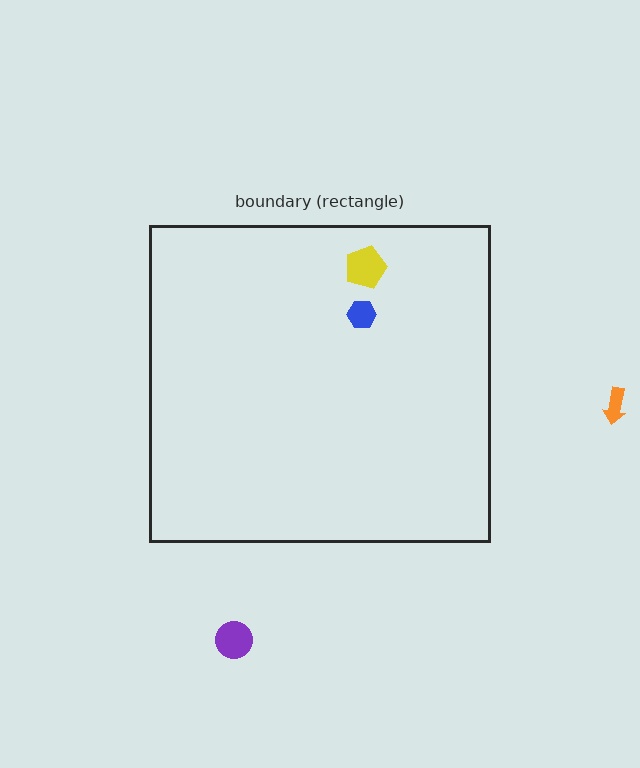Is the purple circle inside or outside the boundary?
Outside.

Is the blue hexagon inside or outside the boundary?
Inside.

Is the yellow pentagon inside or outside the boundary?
Inside.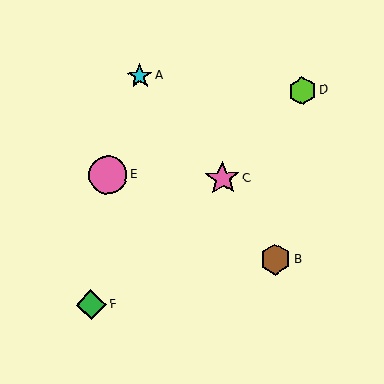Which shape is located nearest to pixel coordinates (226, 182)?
The pink star (labeled C) at (223, 178) is nearest to that location.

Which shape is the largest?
The pink circle (labeled E) is the largest.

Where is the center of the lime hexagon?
The center of the lime hexagon is at (302, 91).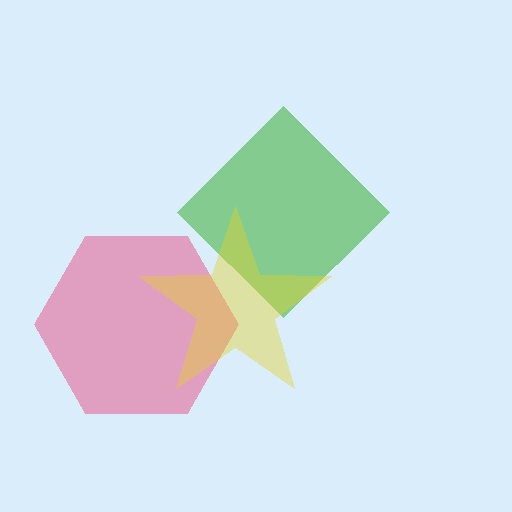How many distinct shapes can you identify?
There are 3 distinct shapes: a green diamond, a pink hexagon, a yellow star.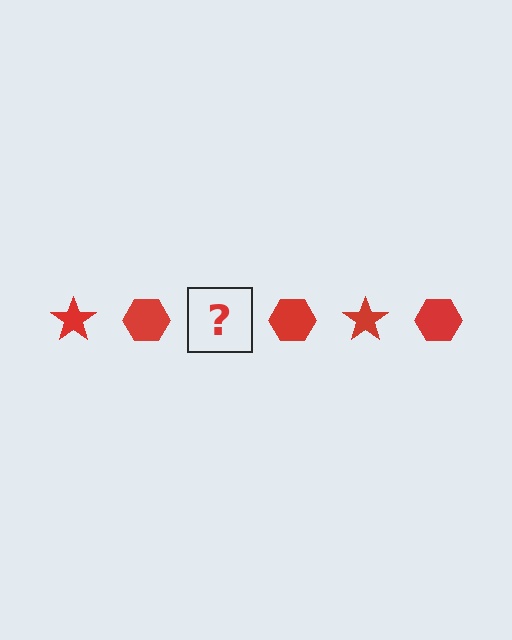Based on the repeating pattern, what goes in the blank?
The blank should be a red star.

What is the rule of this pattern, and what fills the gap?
The rule is that the pattern cycles through star, hexagon shapes in red. The gap should be filled with a red star.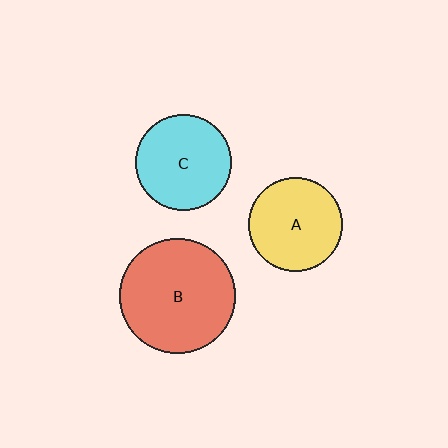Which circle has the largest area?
Circle B (red).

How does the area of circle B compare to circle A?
Approximately 1.5 times.